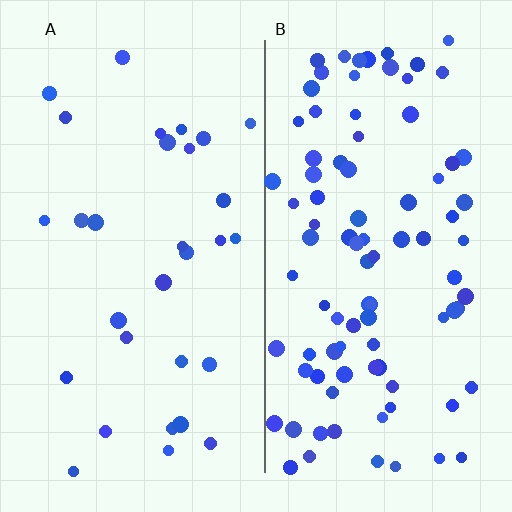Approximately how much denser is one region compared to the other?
Approximately 3.0× — region B over region A.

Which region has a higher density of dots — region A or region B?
B (the right).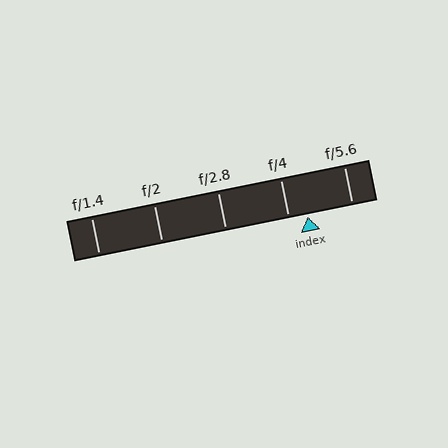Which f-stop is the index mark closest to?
The index mark is closest to f/4.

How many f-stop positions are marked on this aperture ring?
There are 5 f-stop positions marked.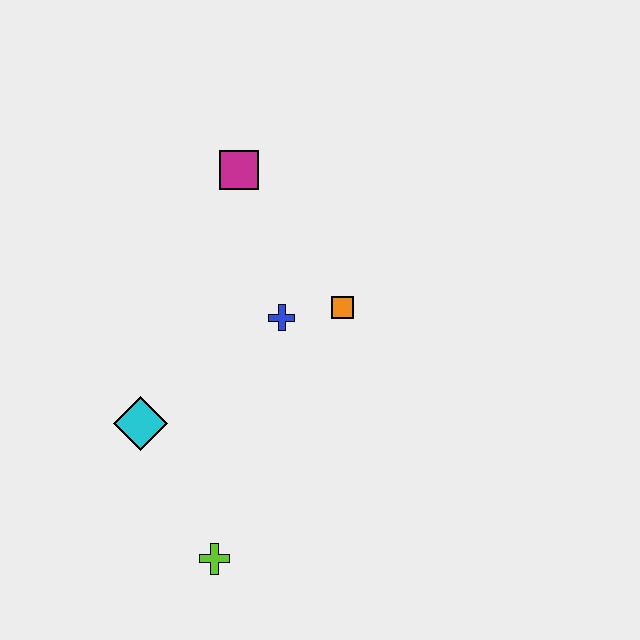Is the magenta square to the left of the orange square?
Yes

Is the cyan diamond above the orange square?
No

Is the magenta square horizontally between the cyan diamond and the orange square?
Yes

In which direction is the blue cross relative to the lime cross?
The blue cross is above the lime cross.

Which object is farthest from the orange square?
The lime cross is farthest from the orange square.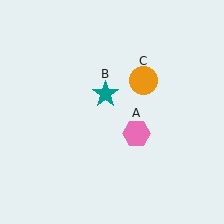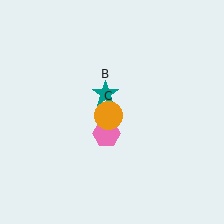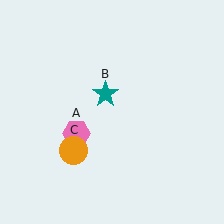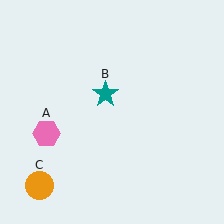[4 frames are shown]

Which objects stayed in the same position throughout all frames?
Teal star (object B) remained stationary.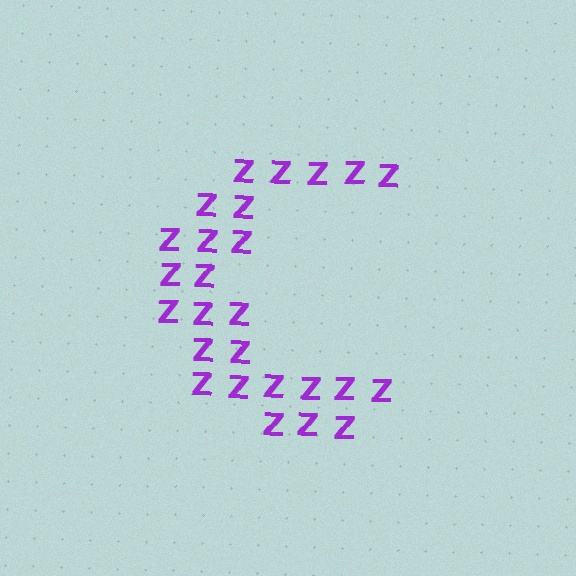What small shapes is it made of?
It is made of small letter Z's.